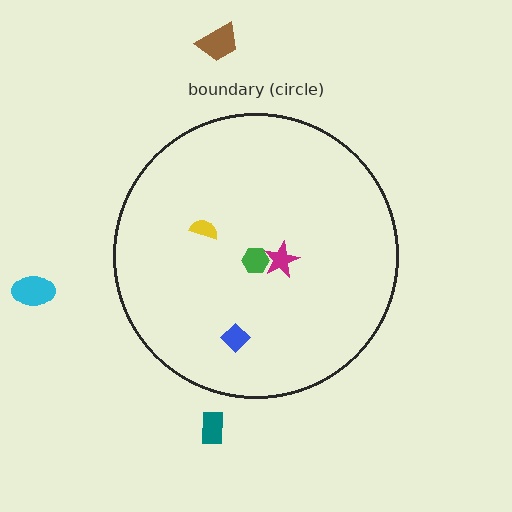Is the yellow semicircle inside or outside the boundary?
Inside.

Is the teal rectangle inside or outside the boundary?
Outside.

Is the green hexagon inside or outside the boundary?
Inside.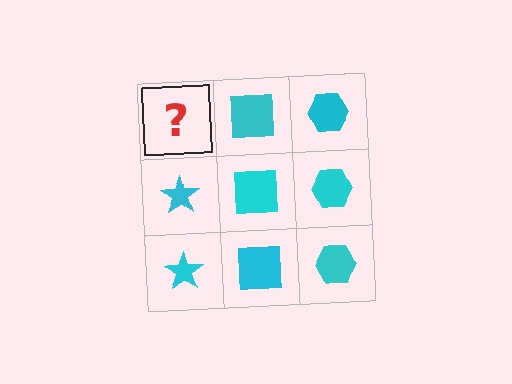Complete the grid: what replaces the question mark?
The question mark should be replaced with a cyan star.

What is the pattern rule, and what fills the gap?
The rule is that each column has a consistent shape. The gap should be filled with a cyan star.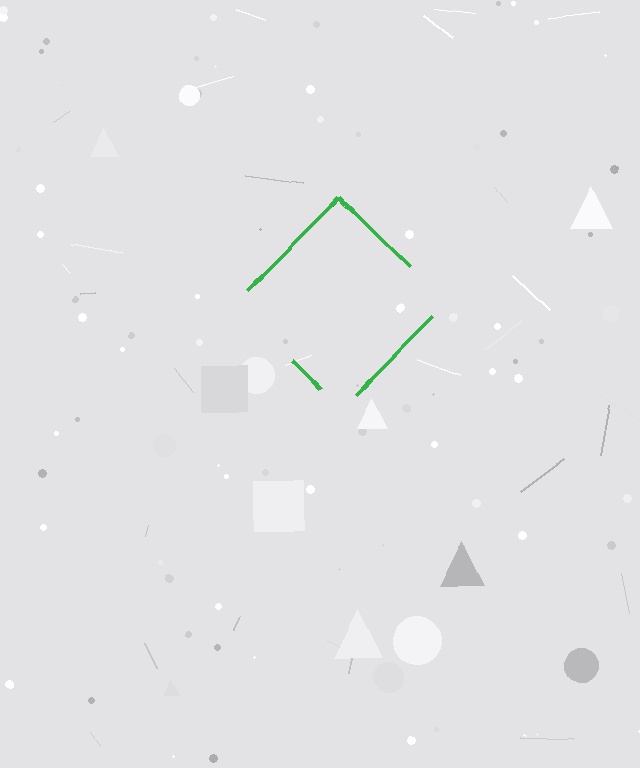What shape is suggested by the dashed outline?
The dashed outline suggests a diamond.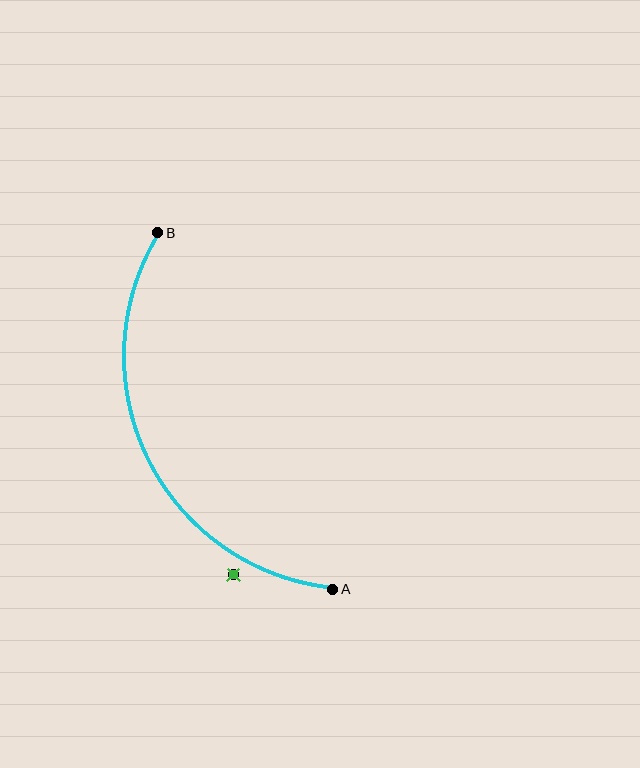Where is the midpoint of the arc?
The arc midpoint is the point on the curve farthest from the straight line joining A and B. It sits to the left of that line.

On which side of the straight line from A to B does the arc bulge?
The arc bulges to the left of the straight line connecting A and B.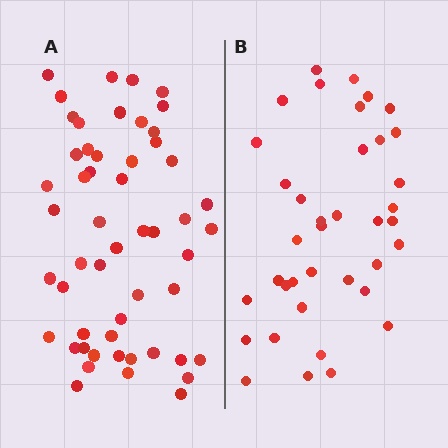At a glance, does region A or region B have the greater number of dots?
Region A (the left region) has more dots.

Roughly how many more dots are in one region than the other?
Region A has approximately 15 more dots than region B.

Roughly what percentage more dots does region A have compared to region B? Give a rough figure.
About 40% more.